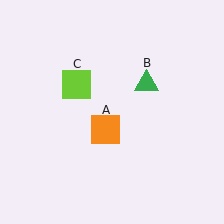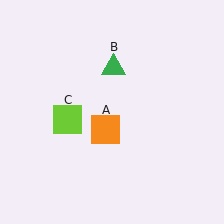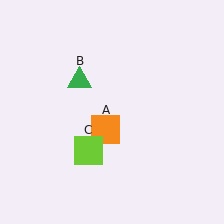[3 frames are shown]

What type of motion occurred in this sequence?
The green triangle (object B), lime square (object C) rotated counterclockwise around the center of the scene.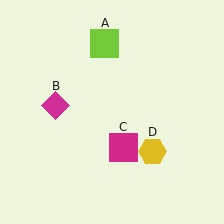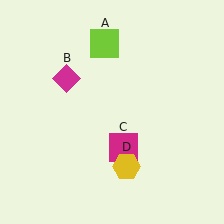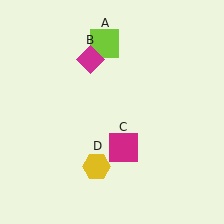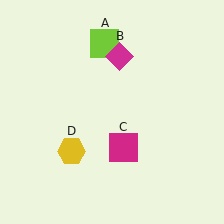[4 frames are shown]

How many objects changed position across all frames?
2 objects changed position: magenta diamond (object B), yellow hexagon (object D).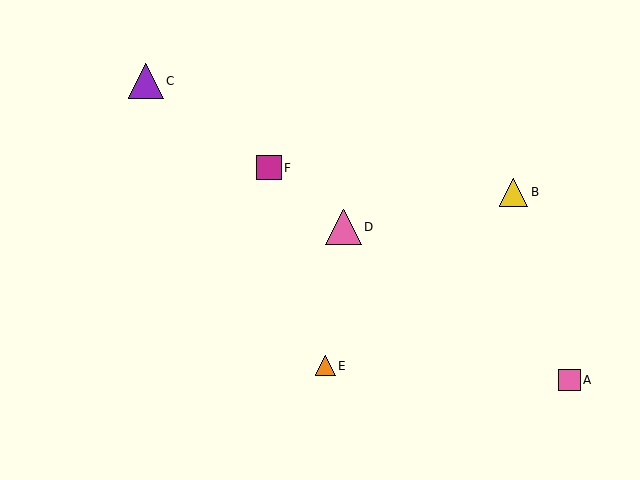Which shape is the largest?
The pink triangle (labeled D) is the largest.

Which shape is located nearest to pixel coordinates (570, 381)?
The pink square (labeled A) at (569, 380) is nearest to that location.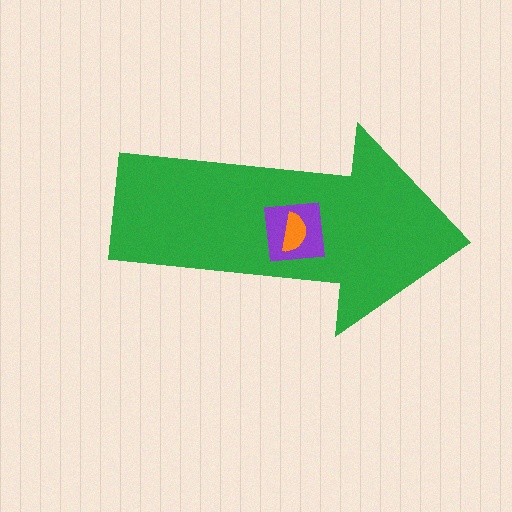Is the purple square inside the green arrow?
Yes.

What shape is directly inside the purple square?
The orange semicircle.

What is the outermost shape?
The green arrow.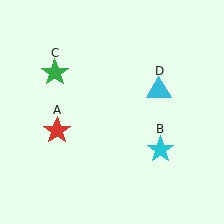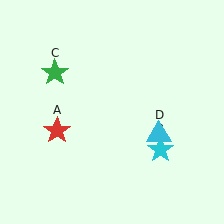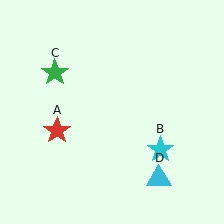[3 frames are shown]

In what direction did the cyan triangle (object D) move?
The cyan triangle (object D) moved down.